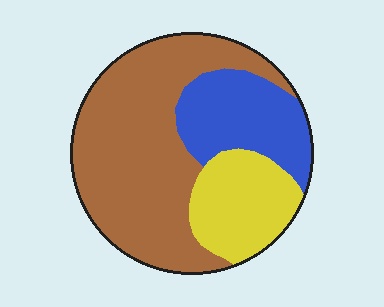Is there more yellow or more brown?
Brown.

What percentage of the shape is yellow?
Yellow takes up about one fifth (1/5) of the shape.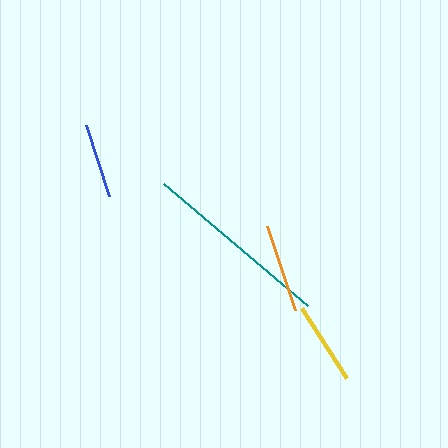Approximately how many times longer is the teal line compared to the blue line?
The teal line is approximately 2.5 times the length of the blue line.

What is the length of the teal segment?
The teal segment is approximately 188 pixels long.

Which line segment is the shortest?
The blue line is the shortest at approximately 75 pixels.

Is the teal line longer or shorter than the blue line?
The teal line is longer than the blue line.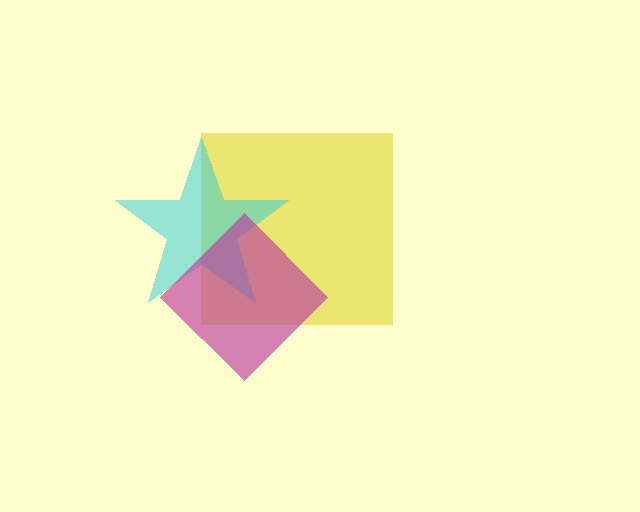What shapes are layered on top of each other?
The layered shapes are: a yellow square, a cyan star, a magenta diamond.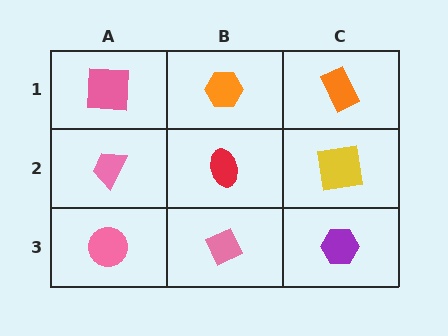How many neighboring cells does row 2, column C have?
3.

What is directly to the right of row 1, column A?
An orange hexagon.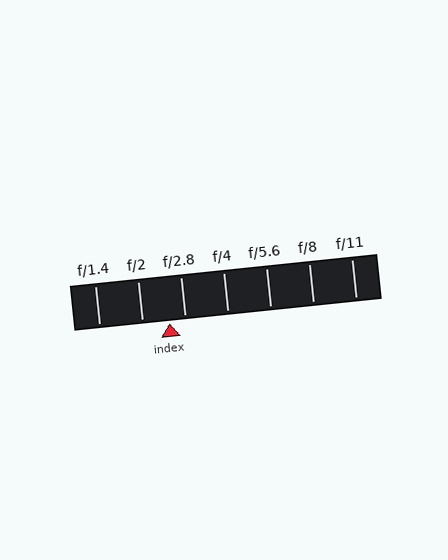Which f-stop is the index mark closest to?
The index mark is closest to f/2.8.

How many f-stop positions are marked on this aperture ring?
There are 7 f-stop positions marked.